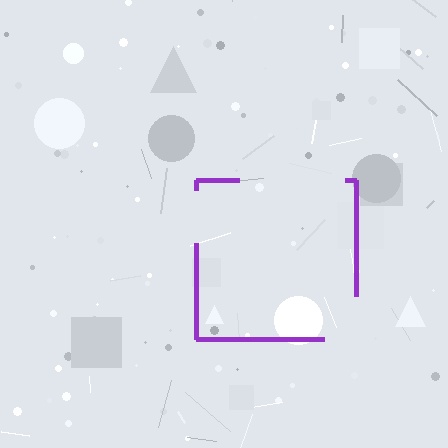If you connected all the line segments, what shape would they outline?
They would outline a square.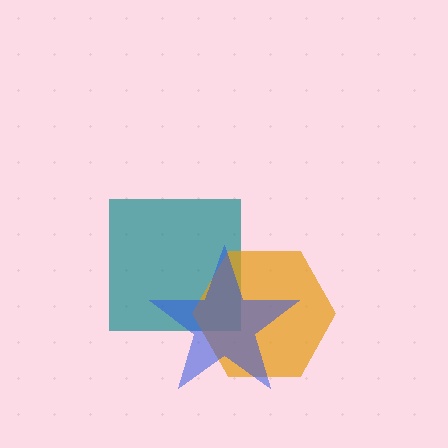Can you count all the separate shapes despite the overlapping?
Yes, there are 3 separate shapes.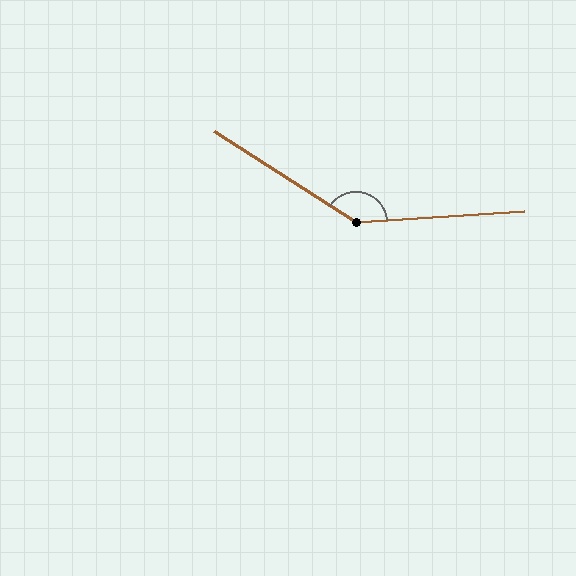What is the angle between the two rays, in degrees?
Approximately 143 degrees.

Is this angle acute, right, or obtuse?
It is obtuse.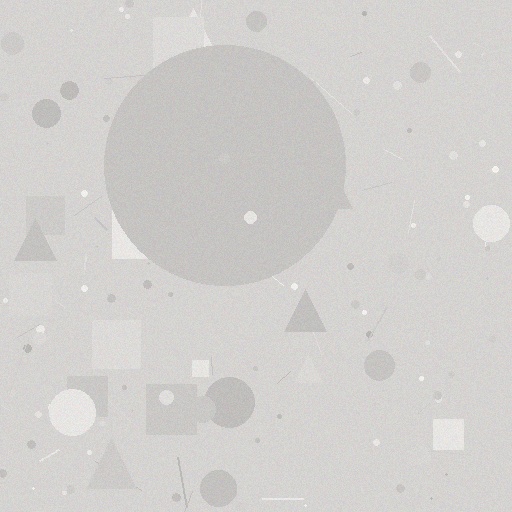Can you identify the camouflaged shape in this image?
The camouflaged shape is a circle.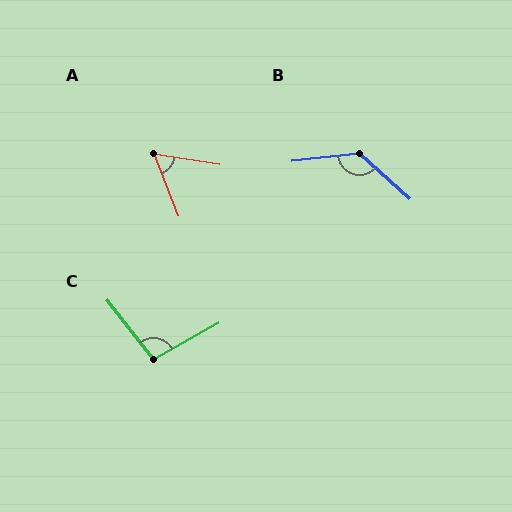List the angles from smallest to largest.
A (59°), C (99°), B (132°).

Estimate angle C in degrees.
Approximately 99 degrees.